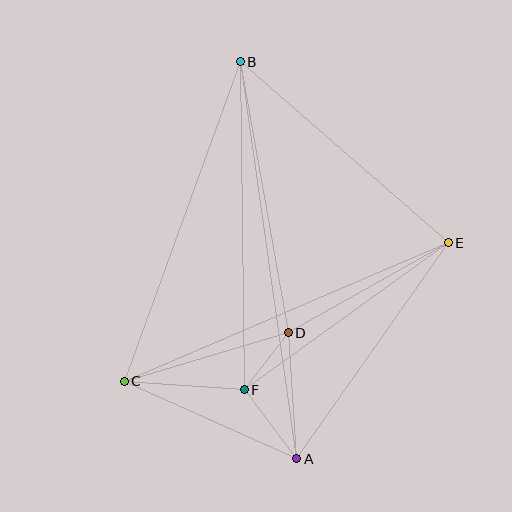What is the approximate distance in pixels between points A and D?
The distance between A and D is approximately 126 pixels.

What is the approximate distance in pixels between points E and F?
The distance between E and F is approximately 251 pixels.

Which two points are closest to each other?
Points D and F are closest to each other.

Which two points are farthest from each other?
Points A and B are farthest from each other.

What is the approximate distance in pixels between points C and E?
The distance between C and E is approximately 352 pixels.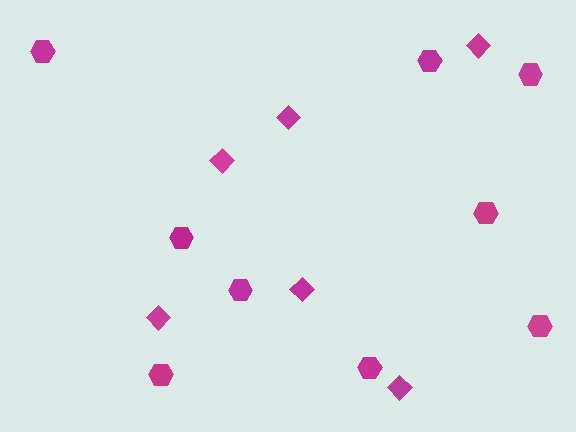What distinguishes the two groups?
There are 2 groups: one group of hexagons (9) and one group of diamonds (6).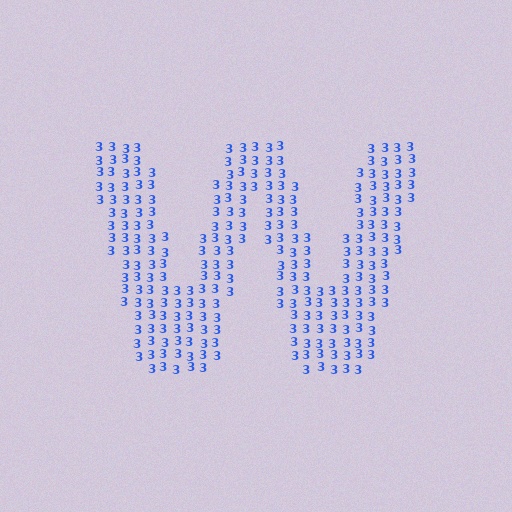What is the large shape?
The large shape is the letter W.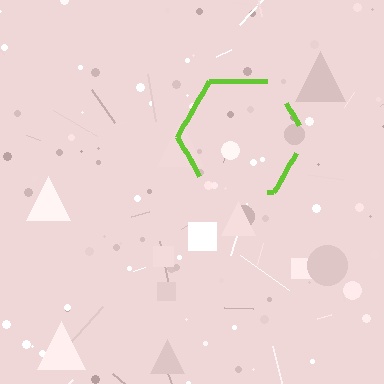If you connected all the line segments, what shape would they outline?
They would outline a hexagon.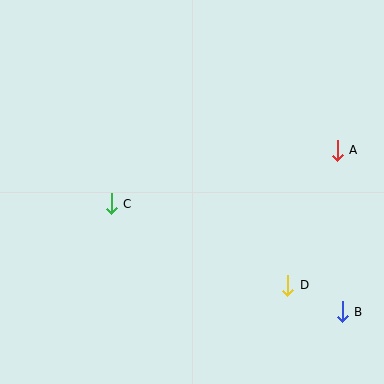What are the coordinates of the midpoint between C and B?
The midpoint between C and B is at (227, 258).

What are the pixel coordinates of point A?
Point A is at (337, 150).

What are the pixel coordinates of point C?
Point C is at (111, 204).